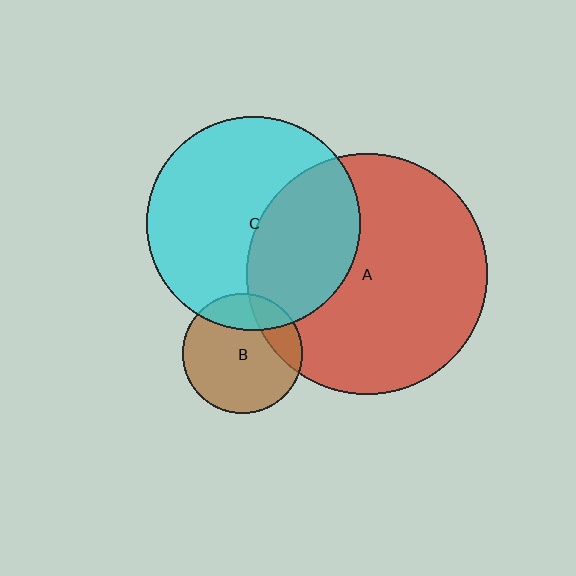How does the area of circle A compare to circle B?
Approximately 4.0 times.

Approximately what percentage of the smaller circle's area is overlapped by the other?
Approximately 40%.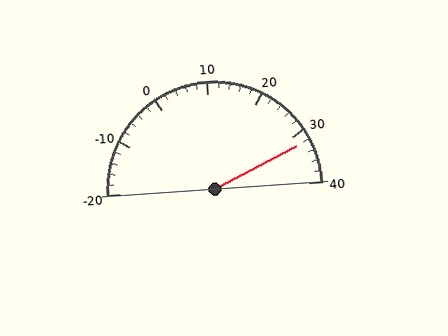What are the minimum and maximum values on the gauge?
The gauge ranges from -20 to 40.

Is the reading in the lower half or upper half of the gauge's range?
The reading is in the upper half of the range (-20 to 40).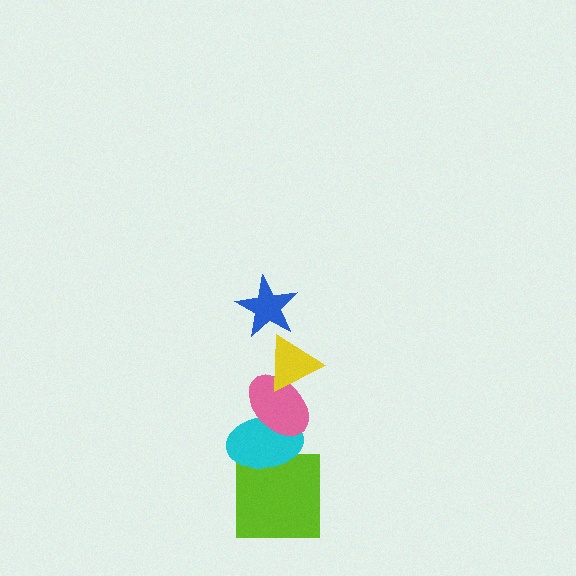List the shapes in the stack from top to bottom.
From top to bottom: the blue star, the yellow triangle, the pink ellipse, the cyan ellipse, the lime square.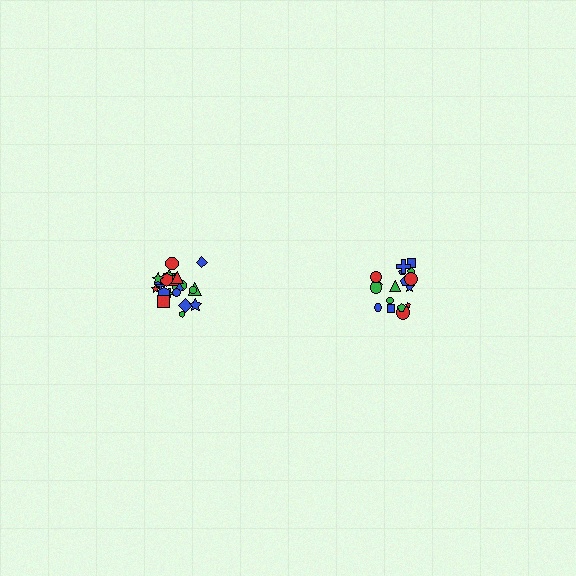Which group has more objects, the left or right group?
The left group.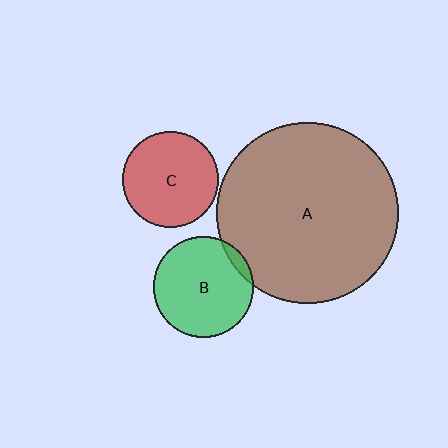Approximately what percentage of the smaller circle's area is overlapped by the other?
Approximately 5%.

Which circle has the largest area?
Circle A (brown).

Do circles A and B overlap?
Yes.